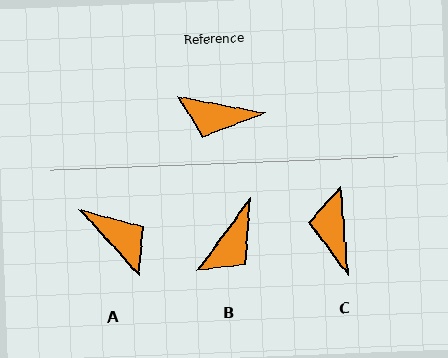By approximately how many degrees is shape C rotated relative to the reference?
Approximately 74 degrees clockwise.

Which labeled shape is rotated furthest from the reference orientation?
A, about 143 degrees away.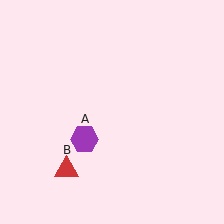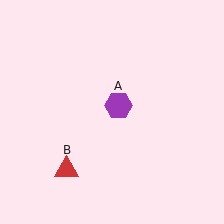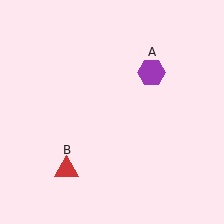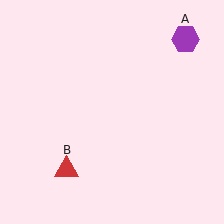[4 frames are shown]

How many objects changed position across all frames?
1 object changed position: purple hexagon (object A).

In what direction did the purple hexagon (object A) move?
The purple hexagon (object A) moved up and to the right.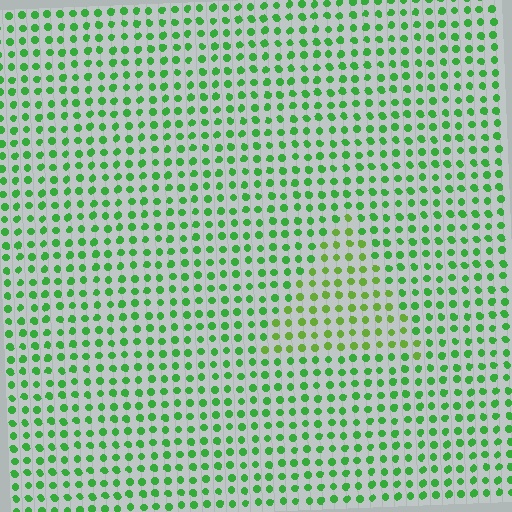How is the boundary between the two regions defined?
The boundary is defined purely by a slight shift in hue (about 27 degrees). Spacing, size, and orientation are identical on both sides.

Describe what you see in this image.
The image is filled with small green elements in a uniform arrangement. A triangle-shaped region is visible where the elements are tinted to a slightly different hue, forming a subtle color boundary.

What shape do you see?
I see a triangle.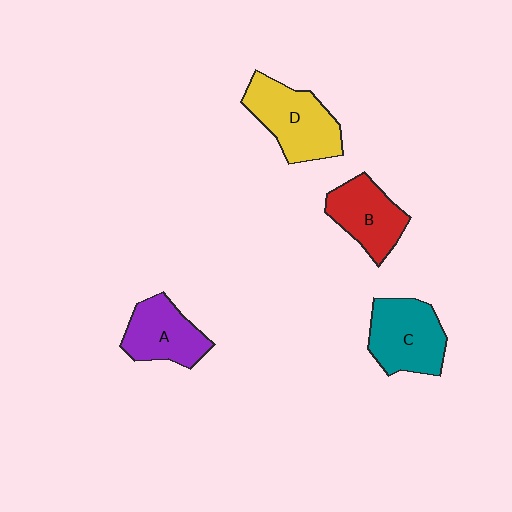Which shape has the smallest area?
Shape B (red).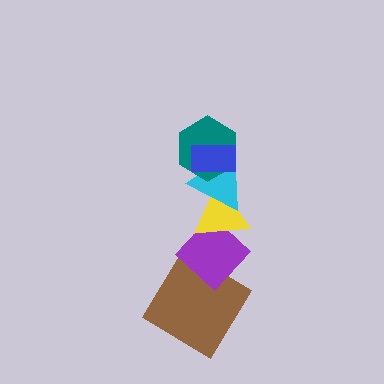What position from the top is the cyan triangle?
The cyan triangle is 3rd from the top.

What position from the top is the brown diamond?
The brown diamond is 6th from the top.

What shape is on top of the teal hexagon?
The blue rectangle is on top of the teal hexagon.